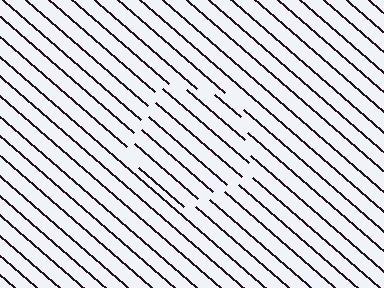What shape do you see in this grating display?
An illusory pentagon. The interior of the shape contains the same grating, shifted by half a period — the contour is defined by the phase discontinuity where line-ends from the inner and outer gratings abut.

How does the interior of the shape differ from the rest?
The interior of the shape contains the same grating, shifted by half a period — the contour is defined by the phase discontinuity where line-ends from the inner and outer gratings abut.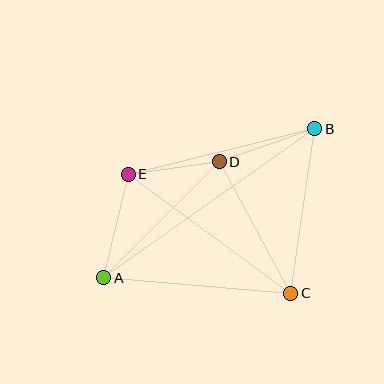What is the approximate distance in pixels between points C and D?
The distance between C and D is approximately 150 pixels.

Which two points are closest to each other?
Points D and E are closest to each other.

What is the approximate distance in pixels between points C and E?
The distance between C and E is approximately 201 pixels.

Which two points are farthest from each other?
Points A and B are farthest from each other.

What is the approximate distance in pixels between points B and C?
The distance between B and C is approximately 166 pixels.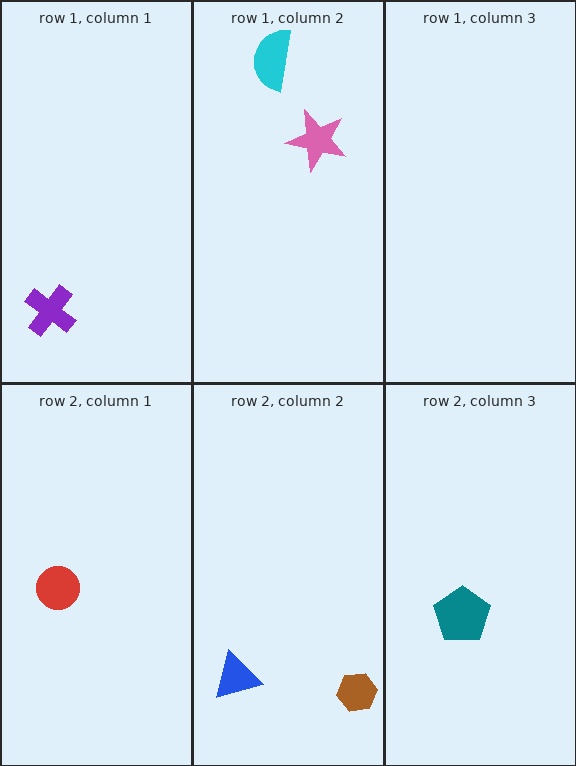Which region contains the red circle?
The row 2, column 1 region.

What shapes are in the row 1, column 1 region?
The purple cross.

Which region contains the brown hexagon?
The row 2, column 2 region.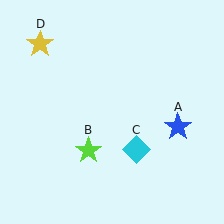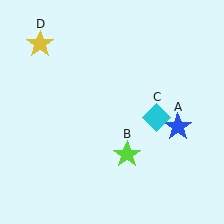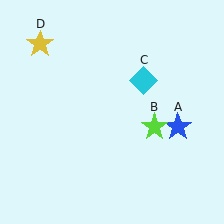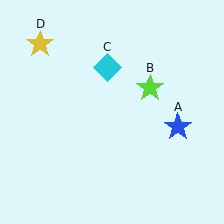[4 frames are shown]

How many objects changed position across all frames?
2 objects changed position: lime star (object B), cyan diamond (object C).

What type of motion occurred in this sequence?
The lime star (object B), cyan diamond (object C) rotated counterclockwise around the center of the scene.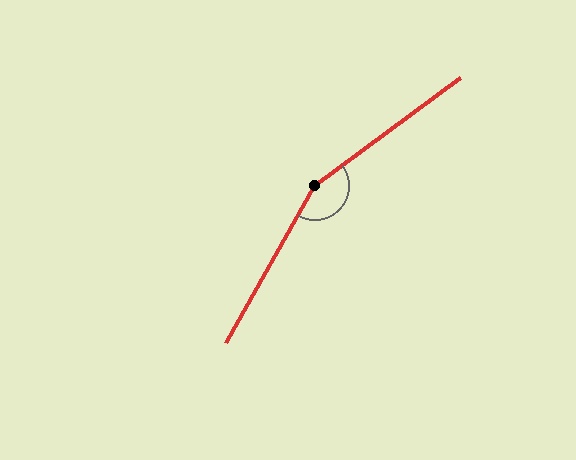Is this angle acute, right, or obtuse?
It is obtuse.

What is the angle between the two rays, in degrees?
Approximately 156 degrees.